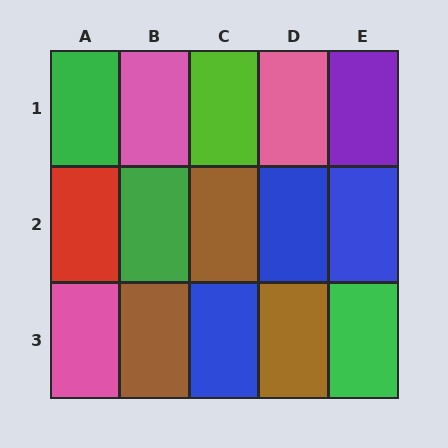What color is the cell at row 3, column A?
Pink.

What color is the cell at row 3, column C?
Blue.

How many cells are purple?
1 cell is purple.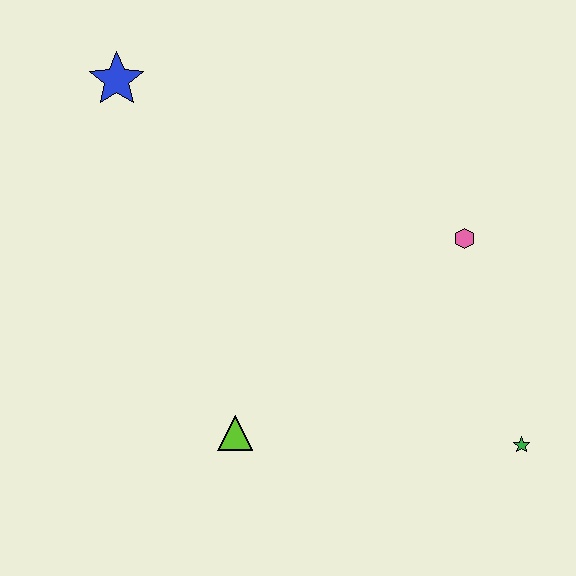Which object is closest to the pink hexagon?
The green star is closest to the pink hexagon.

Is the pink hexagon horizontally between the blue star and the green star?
Yes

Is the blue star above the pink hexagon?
Yes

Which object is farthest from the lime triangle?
The blue star is farthest from the lime triangle.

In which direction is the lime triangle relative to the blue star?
The lime triangle is below the blue star.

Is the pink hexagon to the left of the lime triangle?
No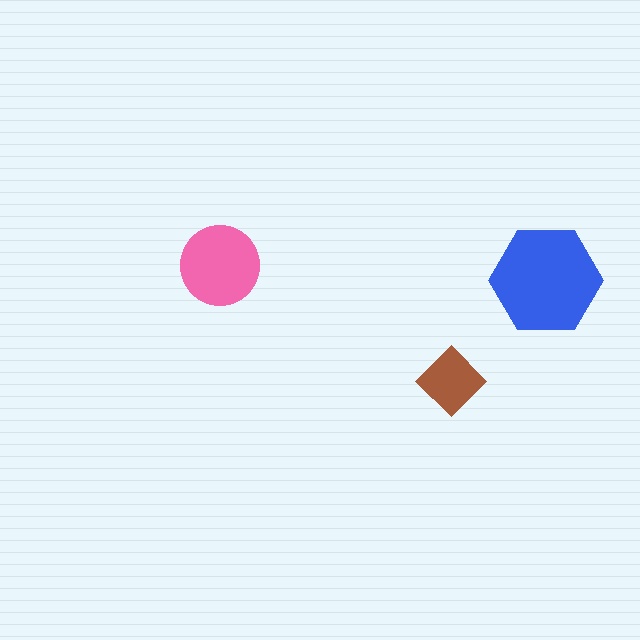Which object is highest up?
The pink circle is topmost.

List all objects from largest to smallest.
The blue hexagon, the pink circle, the brown diamond.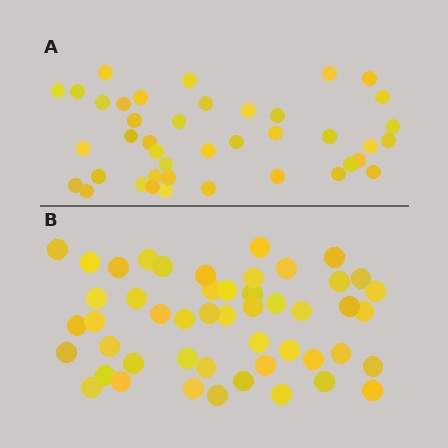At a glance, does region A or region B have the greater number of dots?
Region B (the bottom region) has more dots.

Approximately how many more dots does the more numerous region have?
Region B has roughly 8 or so more dots than region A.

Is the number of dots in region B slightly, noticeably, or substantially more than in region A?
Region B has only slightly more — the two regions are fairly close. The ratio is roughly 1.2 to 1.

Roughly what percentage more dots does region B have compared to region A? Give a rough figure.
About 20% more.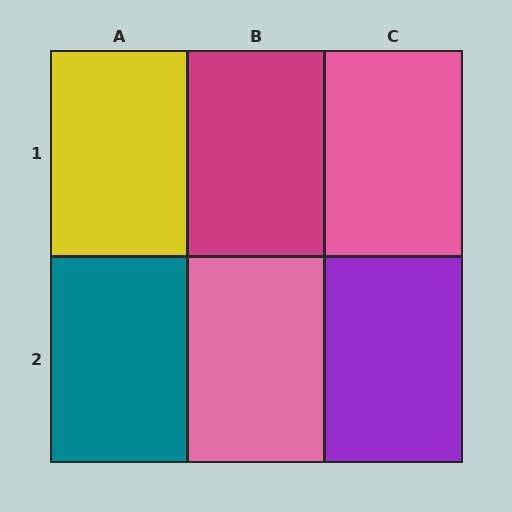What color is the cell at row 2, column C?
Purple.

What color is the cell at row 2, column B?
Pink.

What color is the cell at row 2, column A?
Teal.